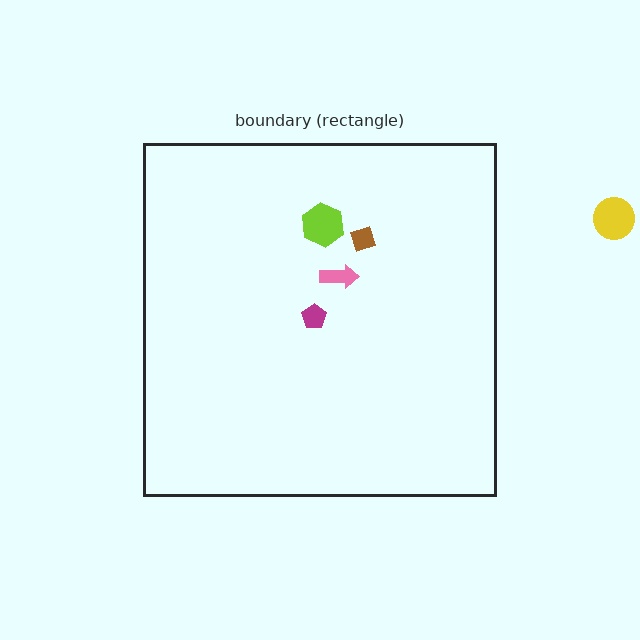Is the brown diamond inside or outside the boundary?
Inside.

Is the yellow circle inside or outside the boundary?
Outside.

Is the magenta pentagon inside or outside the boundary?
Inside.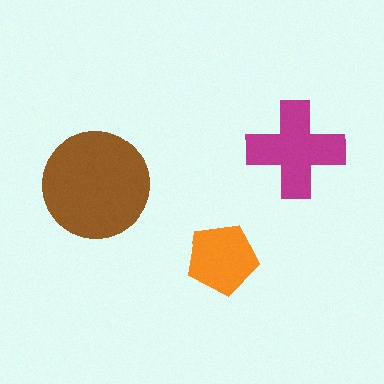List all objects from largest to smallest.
The brown circle, the magenta cross, the orange pentagon.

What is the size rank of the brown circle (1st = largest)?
1st.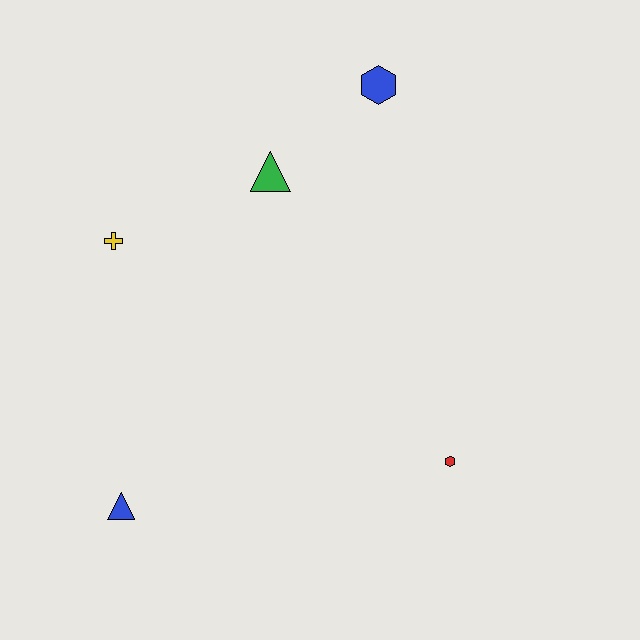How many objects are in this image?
There are 5 objects.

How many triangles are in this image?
There are 2 triangles.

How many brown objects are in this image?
There are no brown objects.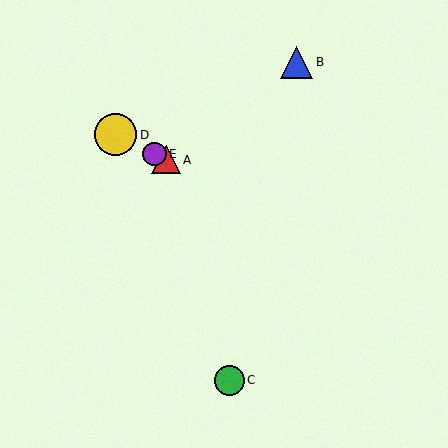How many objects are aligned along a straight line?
3 objects (A, D, E) are aligned along a straight line.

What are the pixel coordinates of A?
Object A is at (166, 160).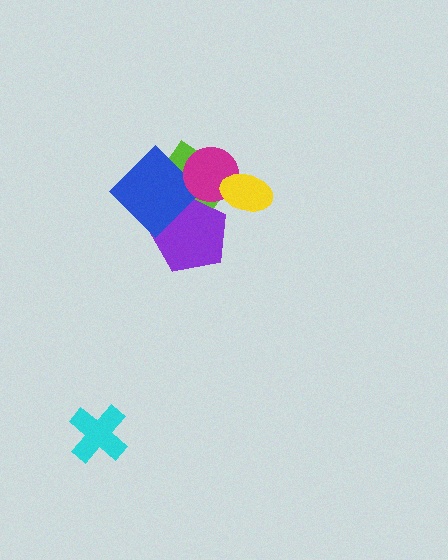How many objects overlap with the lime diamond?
4 objects overlap with the lime diamond.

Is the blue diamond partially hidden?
Yes, it is partially covered by another shape.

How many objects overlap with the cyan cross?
0 objects overlap with the cyan cross.